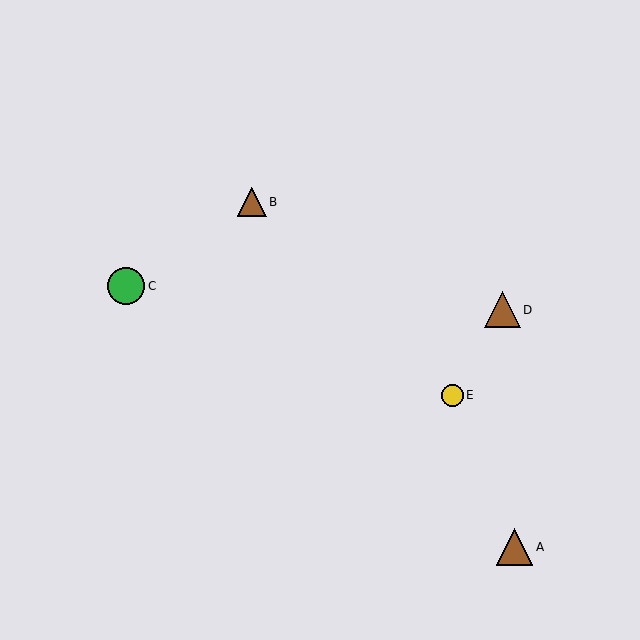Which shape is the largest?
The green circle (labeled C) is the largest.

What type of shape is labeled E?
Shape E is a yellow circle.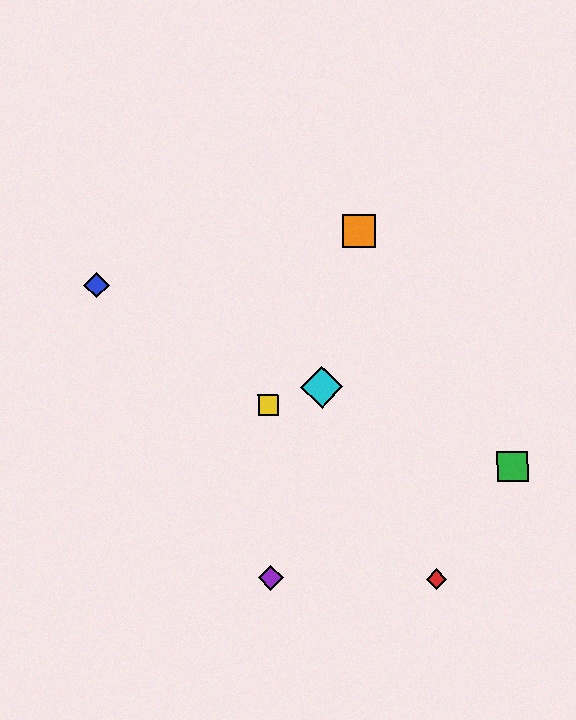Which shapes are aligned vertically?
The yellow square, the purple diamond are aligned vertically.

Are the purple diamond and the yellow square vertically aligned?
Yes, both are at x≈271.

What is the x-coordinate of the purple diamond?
The purple diamond is at x≈271.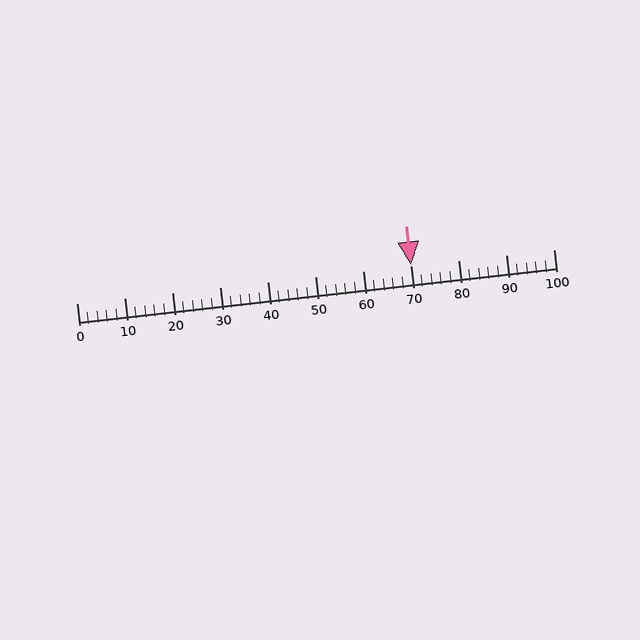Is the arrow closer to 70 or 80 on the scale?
The arrow is closer to 70.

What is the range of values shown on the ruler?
The ruler shows values from 0 to 100.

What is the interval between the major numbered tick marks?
The major tick marks are spaced 10 units apart.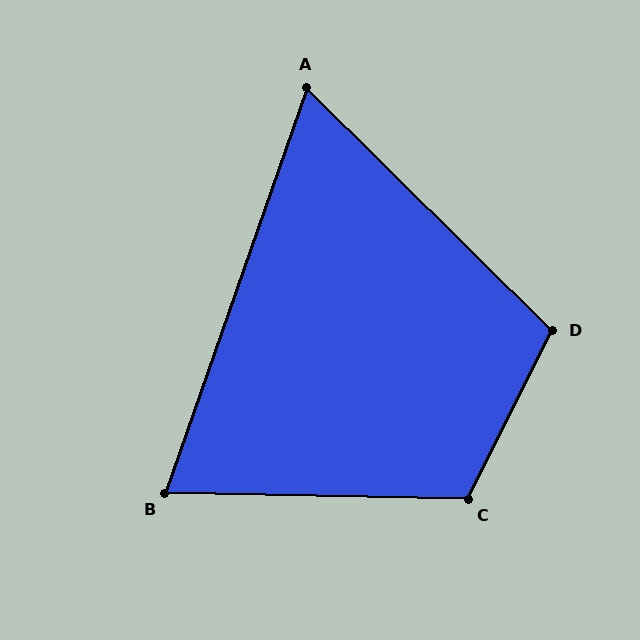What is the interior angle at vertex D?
Approximately 108 degrees (obtuse).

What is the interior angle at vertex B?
Approximately 72 degrees (acute).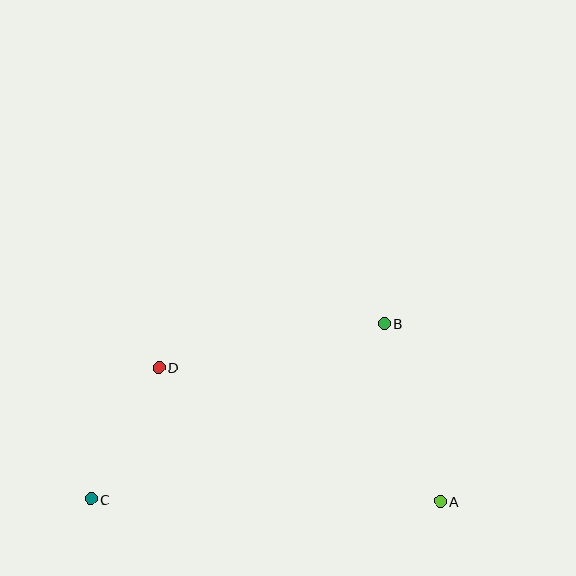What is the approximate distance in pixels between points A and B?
The distance between A and B is approximately 186 pixels.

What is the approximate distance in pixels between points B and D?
The distance between B and D is approximately 229 pixels.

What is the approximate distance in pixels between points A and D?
The distance between A and D is approximately 311 pixels.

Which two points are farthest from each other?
Points A and C are farthest from each other.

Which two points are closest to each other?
Points C and D are closest to each other.